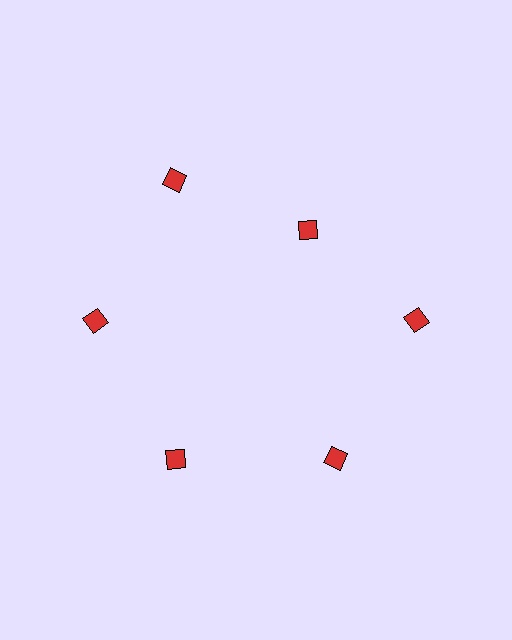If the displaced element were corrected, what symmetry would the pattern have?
It would have 6-fold rotational symmetry — the pattern would map onto itself every 60 degrees.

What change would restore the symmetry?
The symmetry would be restored by moving it outward, back onto the ring so that all 6 diamonds sit at equal angles and equal distance from the center.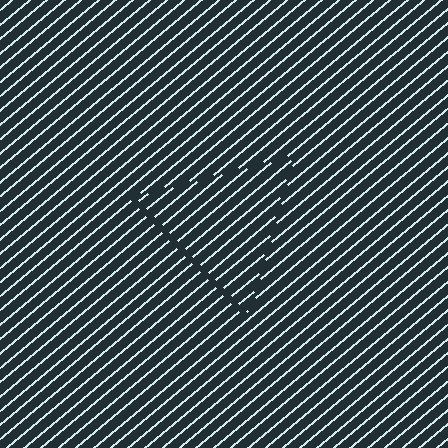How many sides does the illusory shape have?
3 sides — the line-ends trace a triangle.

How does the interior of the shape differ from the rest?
The interior of the shape contains the same grating, shifted by half a period — the contour is defined by the phase discontinuity where line-ends from the inner and outer gratings abut.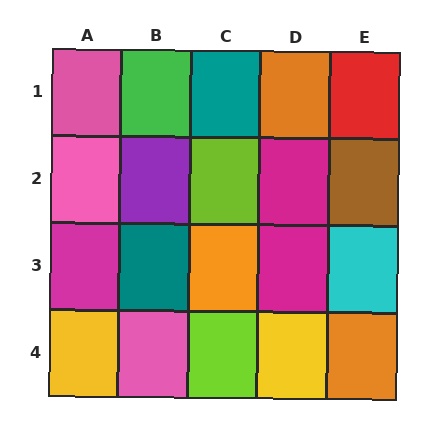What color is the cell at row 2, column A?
Pink.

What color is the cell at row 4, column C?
Lime.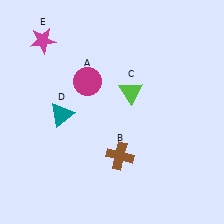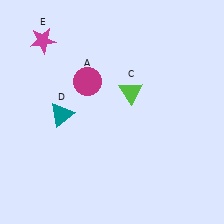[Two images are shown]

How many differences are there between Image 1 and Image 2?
There is 1 difference between the two images.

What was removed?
The brown cross (B) was removed in Image 2.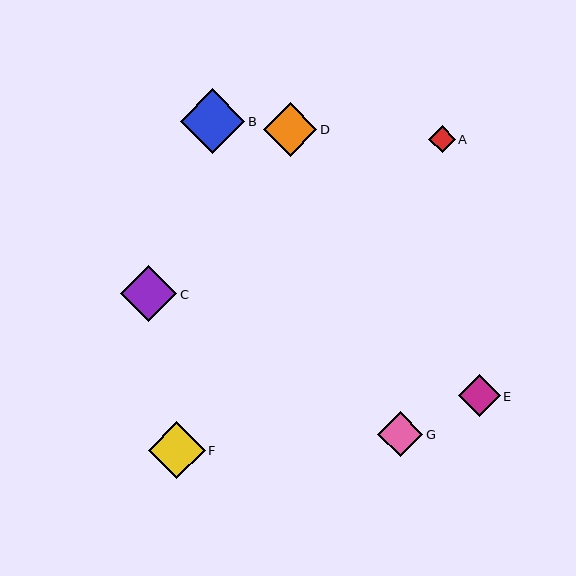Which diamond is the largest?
Diamond B is the largest with a size of approximately 65 pixels.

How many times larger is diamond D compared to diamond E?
Diamond D is approximately 1.3 times the size of diamond E.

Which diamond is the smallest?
Diamond A is the smallest with a size of approximately 27 pixels.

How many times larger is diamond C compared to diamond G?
Diamond C is approximately 1.2 times the size of diamond G.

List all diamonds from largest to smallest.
From largest to smallest: B, F, C, D, G, E, A.